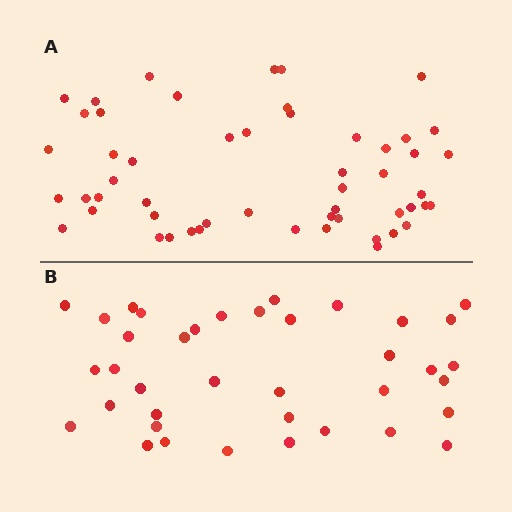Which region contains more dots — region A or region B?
Region A (the top region) has more dots.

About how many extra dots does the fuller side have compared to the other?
Region A has approximately 15 more dots than region B.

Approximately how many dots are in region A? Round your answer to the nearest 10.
About 50 dots. (The exact count is 53, which rounds to 50.)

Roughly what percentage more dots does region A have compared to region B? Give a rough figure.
About 40% more.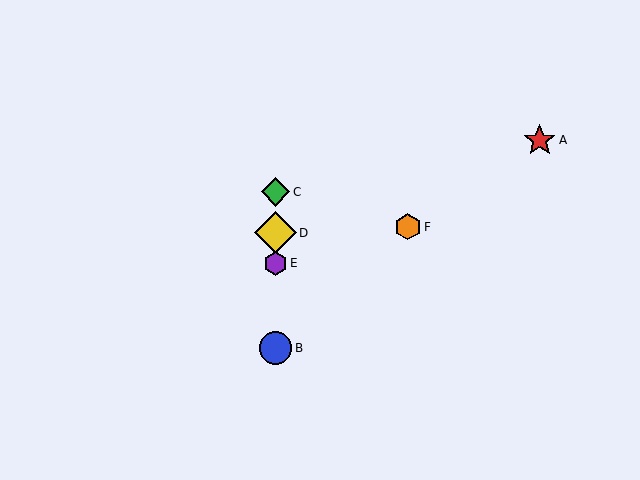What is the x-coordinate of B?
Object B is at x≈275.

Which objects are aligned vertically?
Objects B, C, D, E are aligned vertically.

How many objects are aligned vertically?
4 objects (B, C, D, E) are aligned vertically.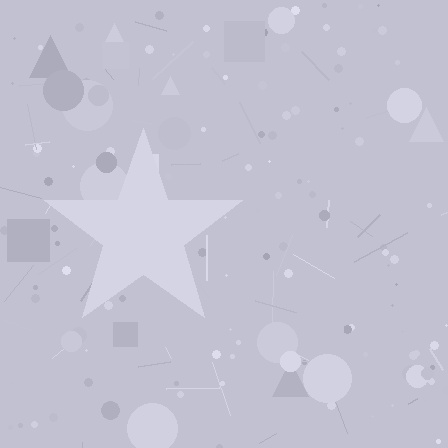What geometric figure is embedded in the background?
A star is embedded in the background.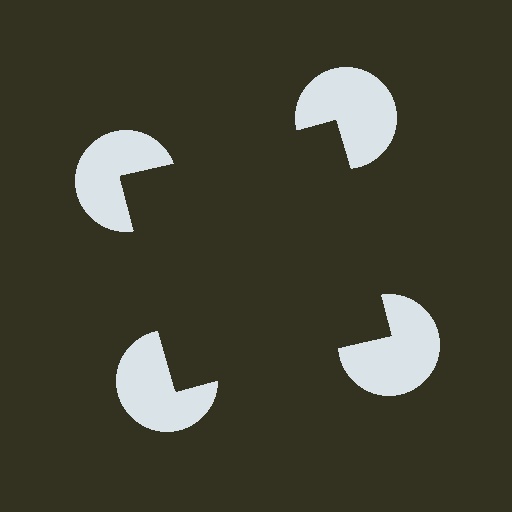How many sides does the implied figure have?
4 sides.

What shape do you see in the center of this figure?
An illusory square — its edges are inferred from the aligned wedge cuts in the pac-man discs, not physically drawn.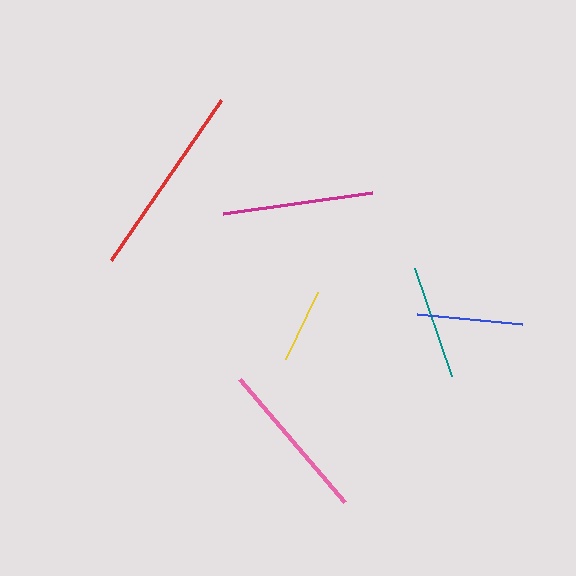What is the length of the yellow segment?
The yellow segment is approximately 74 pixels long.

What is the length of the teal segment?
The teal segment is approximately 114 pixels long.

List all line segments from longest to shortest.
From longest to shortest: red, pink, magenta, teal, blue, yellow.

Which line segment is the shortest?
The yellow line is the shortest at approximately 74 pixels.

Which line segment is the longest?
The red line is the longest at approximately 194 pixels.